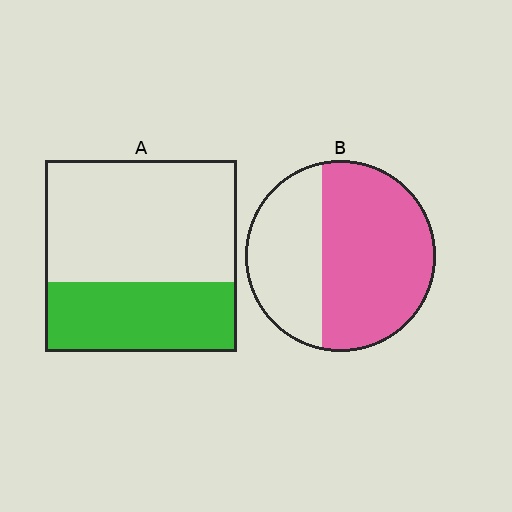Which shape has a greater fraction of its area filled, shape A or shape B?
Shape B.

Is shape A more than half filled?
No.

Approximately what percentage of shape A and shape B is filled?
A is approximately 35% and B is approximately 60%.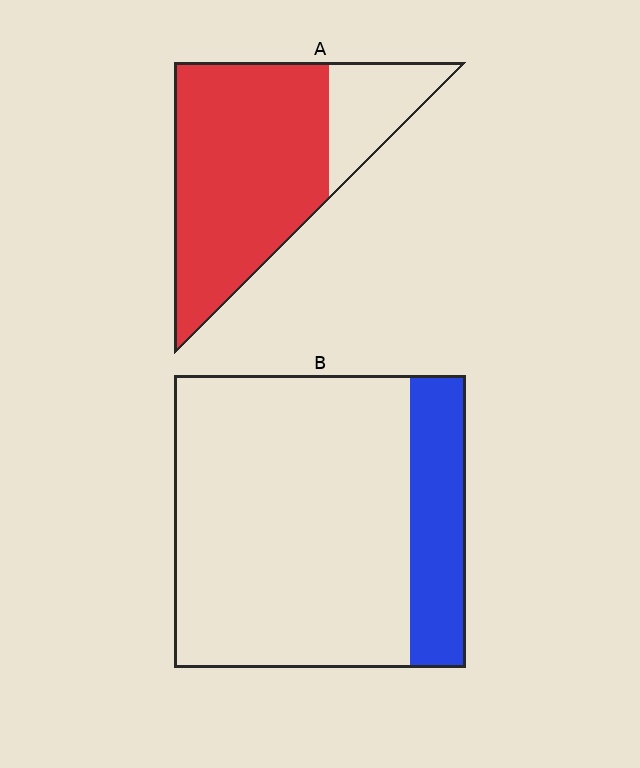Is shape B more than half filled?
No.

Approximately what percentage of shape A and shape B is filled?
A is approximately 80% and B is approximately 20%.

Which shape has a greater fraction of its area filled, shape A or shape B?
Shape A.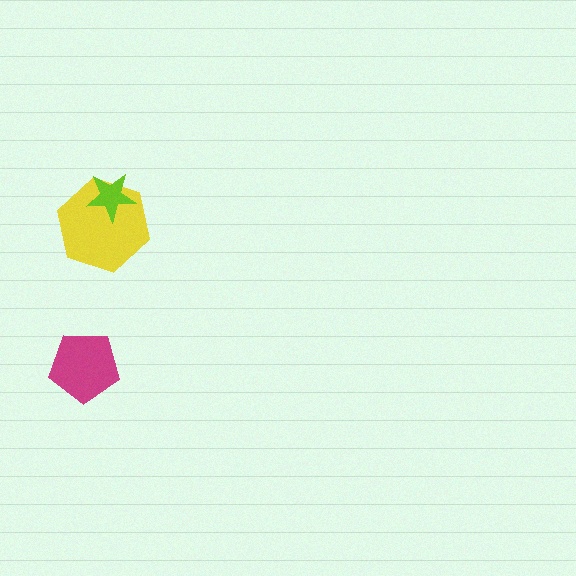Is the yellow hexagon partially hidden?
Yes, it is partially covered by another shape.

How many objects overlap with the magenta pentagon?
0 objects overlap with the magenta pentagon.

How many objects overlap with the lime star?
1 object overlaps with the lime star.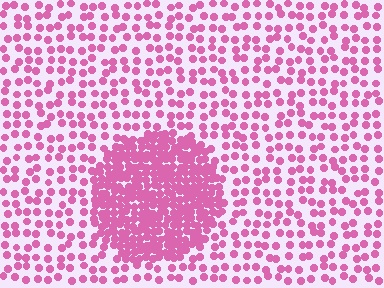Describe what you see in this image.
The image contains small pink elements arranged at two different densities. A circle-shaped region is visible where the elements are more densely packed than the surrounding area.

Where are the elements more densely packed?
The elements are more densely packed inside the circle boundary.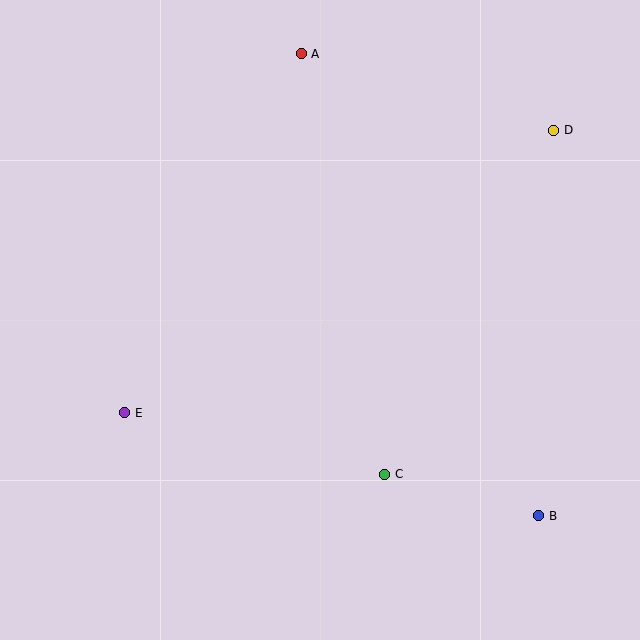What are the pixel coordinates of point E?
Point E is at (125, 413).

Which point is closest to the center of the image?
Point C at (385, 474) is closest to the center.